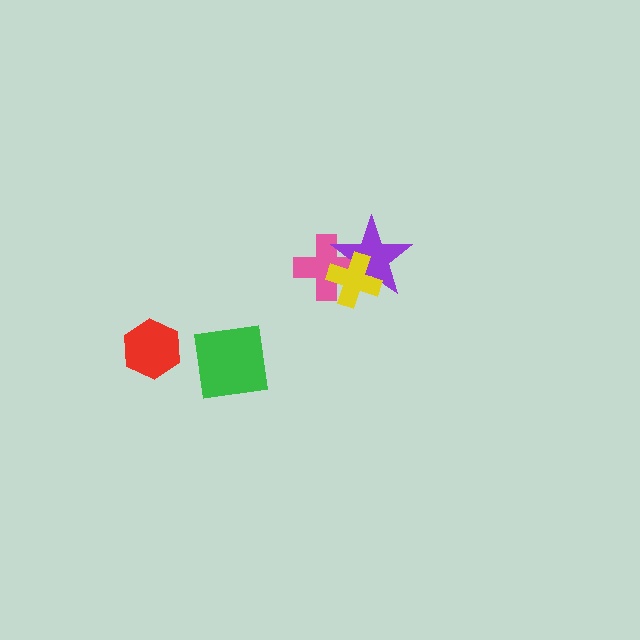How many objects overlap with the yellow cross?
2 objects overlap with the yellow cross.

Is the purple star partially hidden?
Yes, it is partially covered by another shape.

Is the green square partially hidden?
No, no other shape covers it.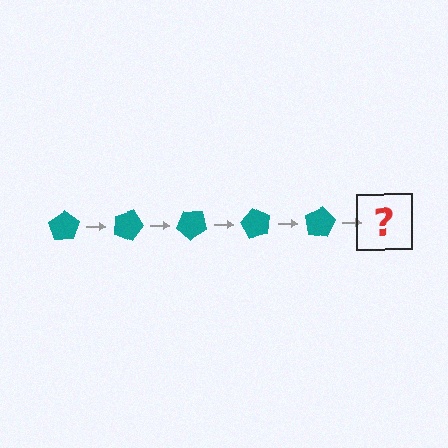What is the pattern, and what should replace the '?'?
The pattern is that the pentagon rotates 20 degrees each step. The '?' should be a teal pentagon rotated 100 degrees.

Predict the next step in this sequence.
The next step is a teal pentagon rotated 100 degrees.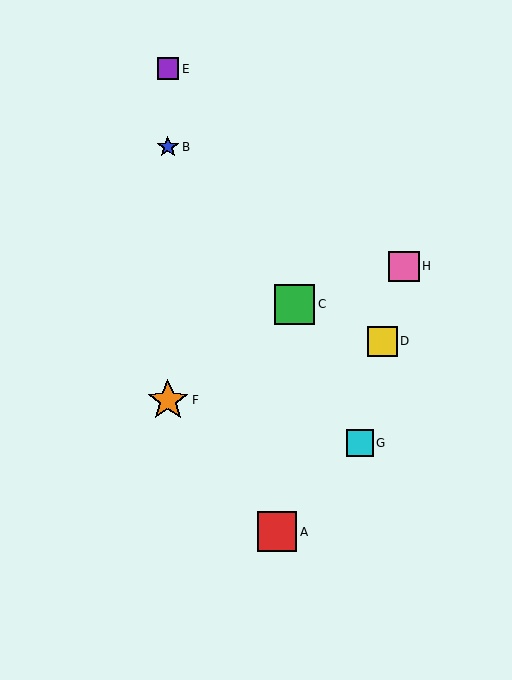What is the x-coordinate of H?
Object H is at x≈404.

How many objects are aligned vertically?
3 objects (B, E, F) are aligned vertically.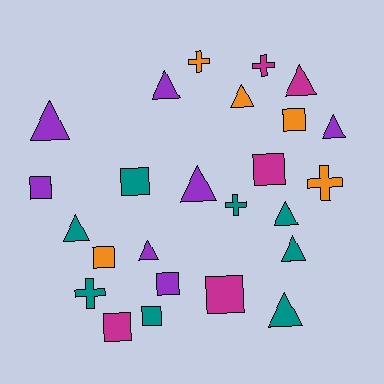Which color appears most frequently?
Teal, with 8 objects.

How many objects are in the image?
There are 25 objects.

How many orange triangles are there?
There is 1 orange triangle.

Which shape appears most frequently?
Triangle, with 11 objects.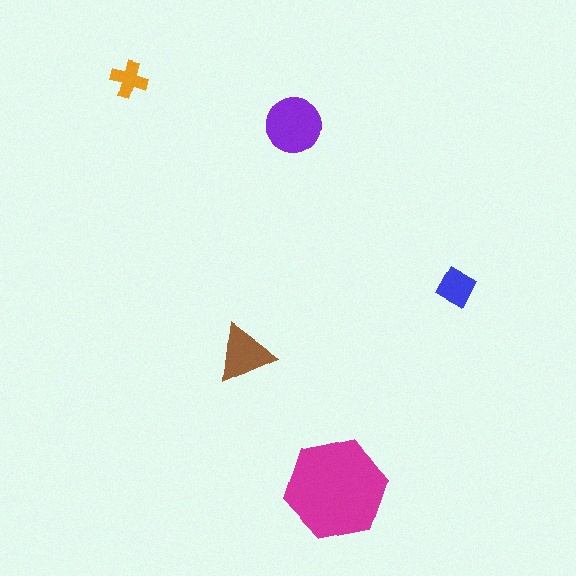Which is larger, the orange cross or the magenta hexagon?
The magenta hexagon.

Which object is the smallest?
The orange cross.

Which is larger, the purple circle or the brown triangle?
The purple circle.